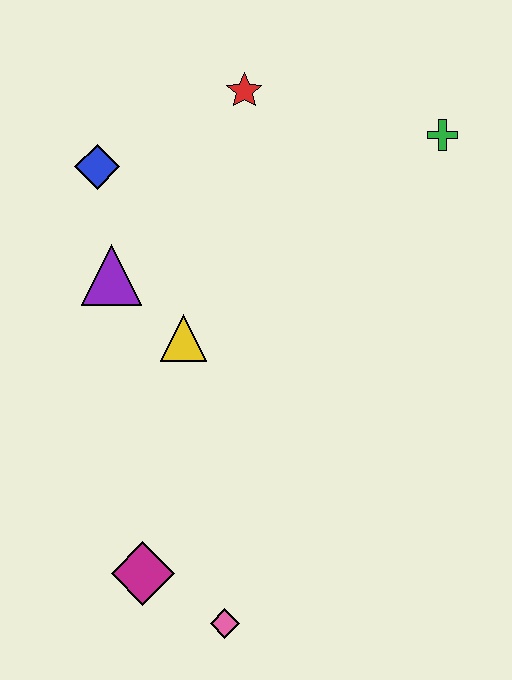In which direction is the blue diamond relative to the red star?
The blue diamond is to the left of the red star.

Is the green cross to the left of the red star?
No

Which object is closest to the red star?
The blue diamond is closest to the red star.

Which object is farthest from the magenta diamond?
The green cross is farthest from the magenta diamond.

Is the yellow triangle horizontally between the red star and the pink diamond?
No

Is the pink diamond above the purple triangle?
No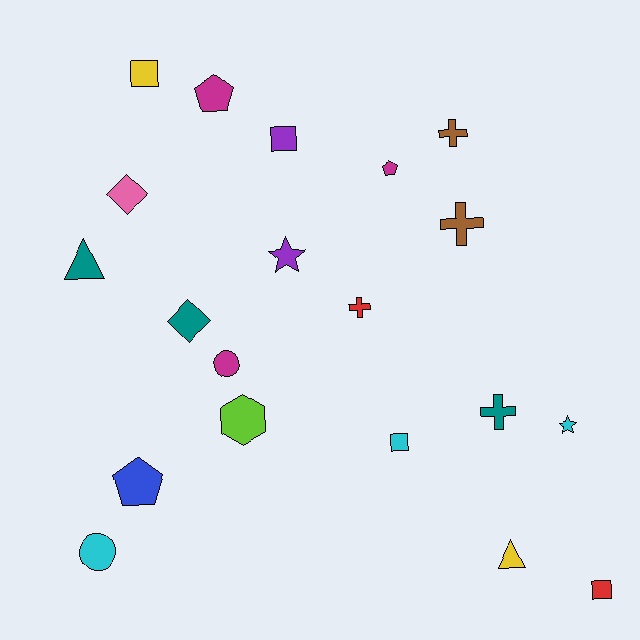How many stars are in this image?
There are 2 stars.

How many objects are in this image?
There are 20 objects.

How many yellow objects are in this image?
There are 2 yellow objects.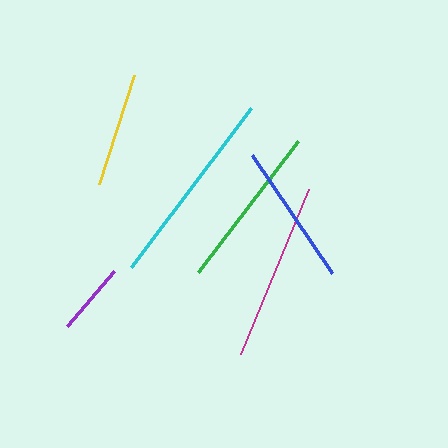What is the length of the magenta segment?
The magenta segment is approximately 179 pixels long.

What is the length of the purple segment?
The purple segment is approximately 72 pixels long.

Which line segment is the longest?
The cyan line is the longest at approximately 200 pixels.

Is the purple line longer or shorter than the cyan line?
The cyan line is longer than the purple line.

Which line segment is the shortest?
The purple line is the shortest at approximately 72 pixels.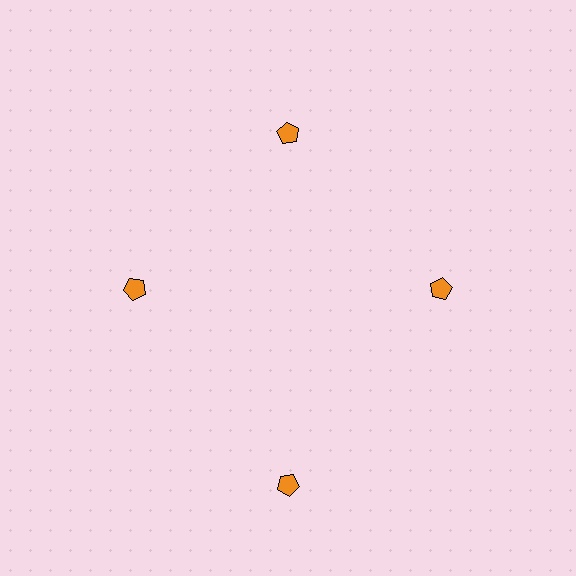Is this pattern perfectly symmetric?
No. The 4 orange pentagons are arranged in a ring, but one element near the 6 o'clock position is pushed outward from the center, breaking the 4-fold rotational symmetry.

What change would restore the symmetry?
The symmetry would be restored by moving it inward, back onto the ring so that all 4 pentagons sit at equal angles and equal distance from the center.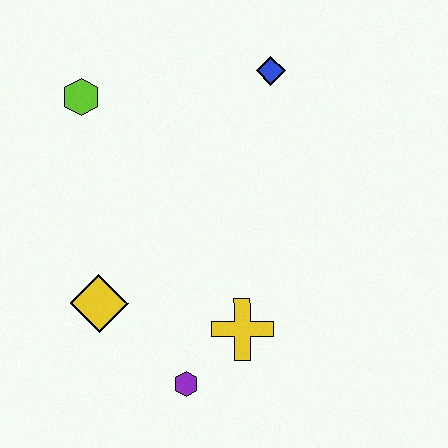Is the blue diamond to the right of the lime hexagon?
Yes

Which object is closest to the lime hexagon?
The blue diamond is closest to the lime hexagon.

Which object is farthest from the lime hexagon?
The purple hexagon is farthest from the lime hexagon.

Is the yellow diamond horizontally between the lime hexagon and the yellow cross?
Yes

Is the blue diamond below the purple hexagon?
No